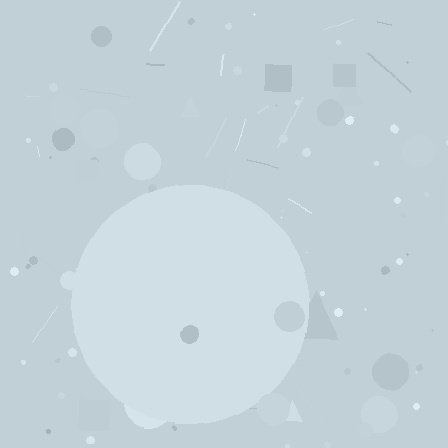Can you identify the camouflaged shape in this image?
The camouflaged shape is a circle.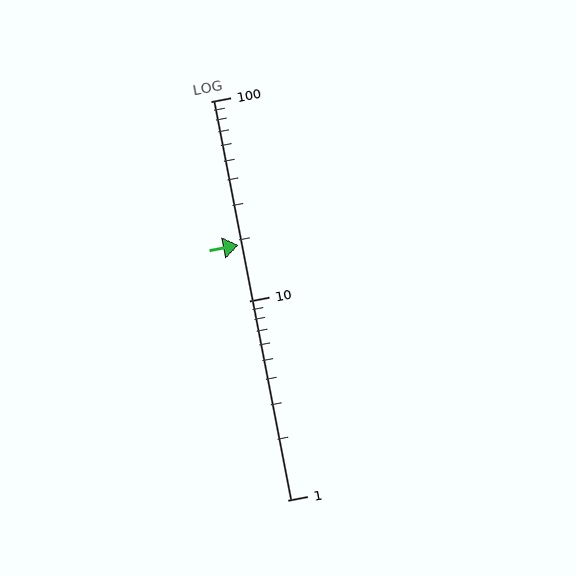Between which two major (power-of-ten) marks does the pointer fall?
The pointer is between 10 and 100.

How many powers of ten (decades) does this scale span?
The scale spans 2 decades, from 1 to 100.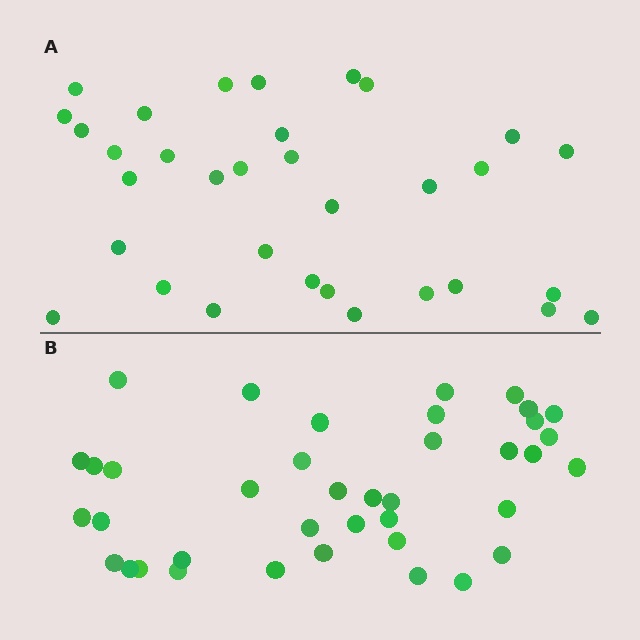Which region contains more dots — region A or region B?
Region B (the bottom region) has more dots.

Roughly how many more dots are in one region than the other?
Region B has about 6 more dots than region A.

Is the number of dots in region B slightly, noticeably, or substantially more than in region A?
Region B has only slightly more — the two regions are fairly close. The ratio is roughly 1.2 to 1.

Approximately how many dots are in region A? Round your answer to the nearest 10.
About 30 dots. (The exact count is 33, which rounds to 30.)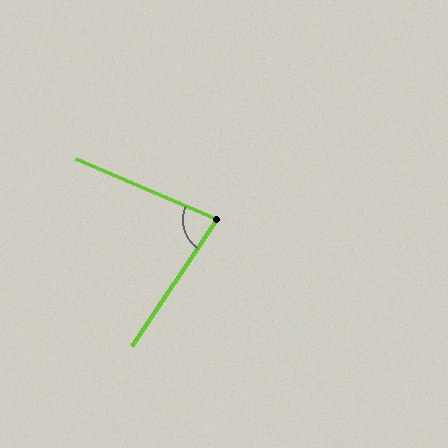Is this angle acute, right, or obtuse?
It is acute.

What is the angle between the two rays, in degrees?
Approximately 80 degrees.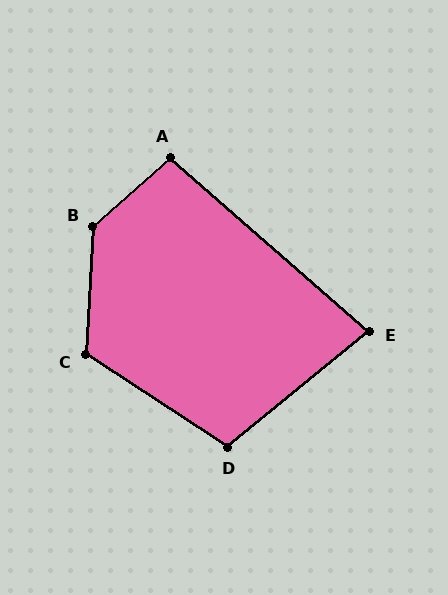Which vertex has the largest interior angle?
B, at approximately 134 degrees.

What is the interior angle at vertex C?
Approximately 120 degrees (obtuse).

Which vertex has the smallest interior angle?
E, at approximately 80 degrees.